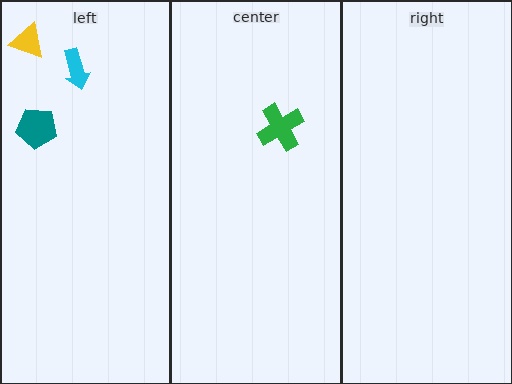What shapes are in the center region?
The green cross.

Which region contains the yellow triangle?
The left region.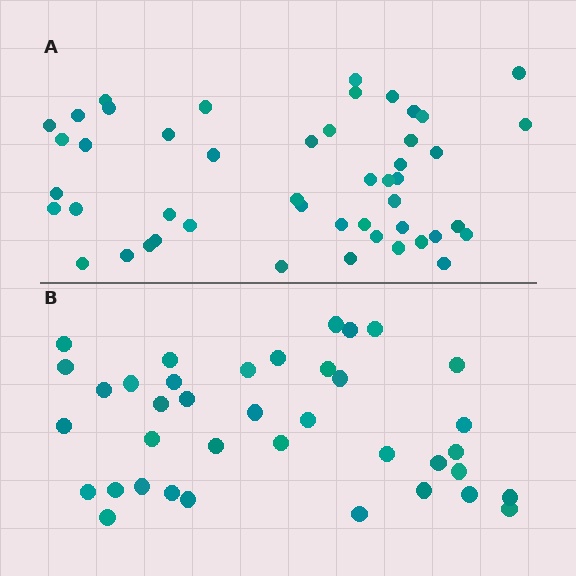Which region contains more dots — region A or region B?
Region A (the top region) has more dots.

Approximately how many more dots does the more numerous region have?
Region A has roughly 10 or so more dots than region B.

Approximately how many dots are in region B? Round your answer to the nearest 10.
About 40 dots. (The exact count is 38, which rounds to 40.)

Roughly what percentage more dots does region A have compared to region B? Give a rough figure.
About 25% more.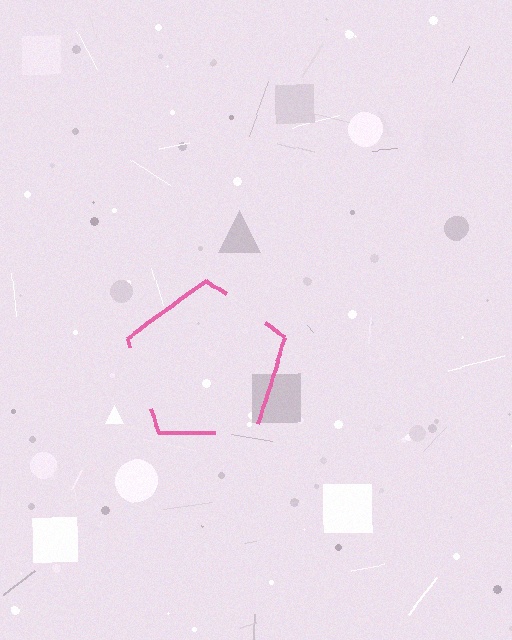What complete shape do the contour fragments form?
The contour fragments form a pentagon.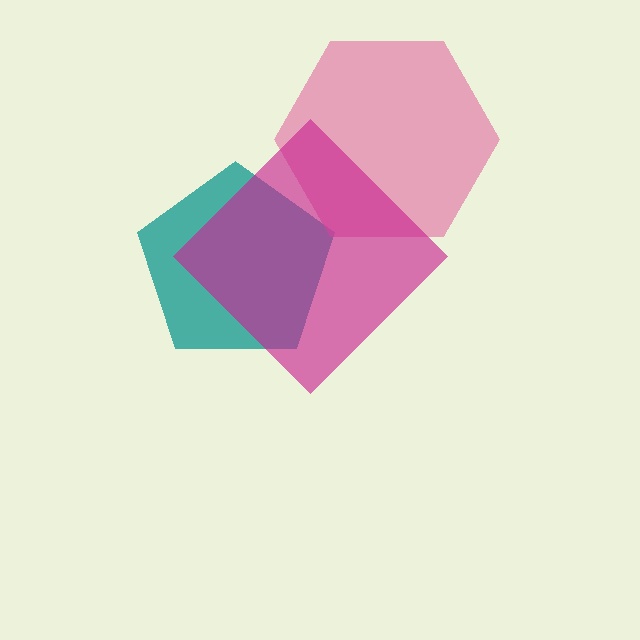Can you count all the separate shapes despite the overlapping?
Yes, there are 3 separate shapes.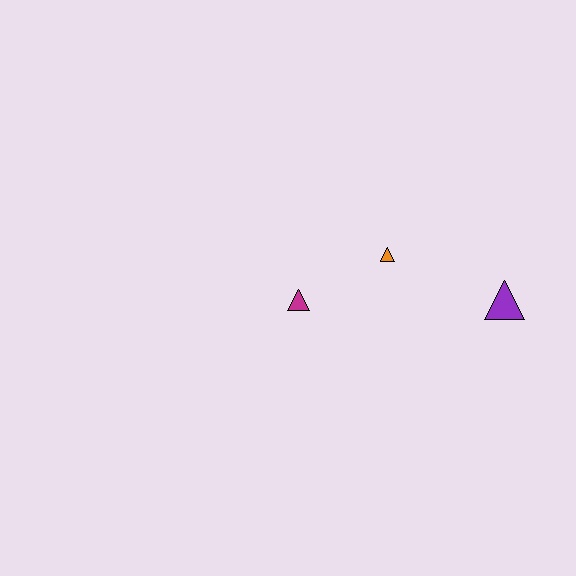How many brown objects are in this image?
There are no brown objects.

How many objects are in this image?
There are 3 objects.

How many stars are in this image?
There are no stars.